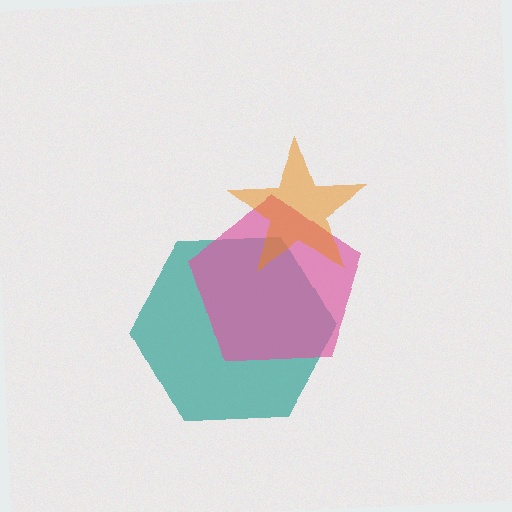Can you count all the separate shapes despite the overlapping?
Yes, there are 3 separate shapes.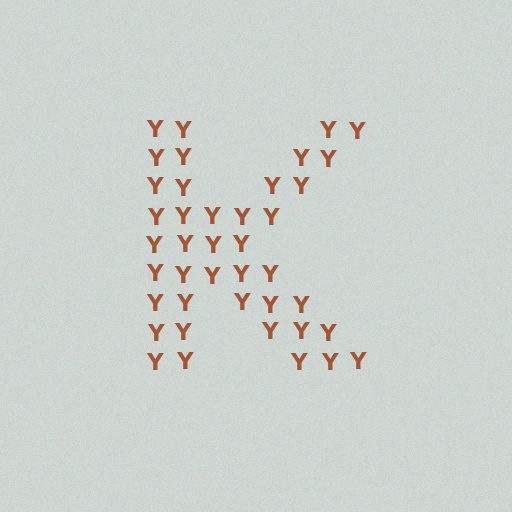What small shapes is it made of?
It is made of small letter Y's.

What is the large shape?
The large shape is the letter K.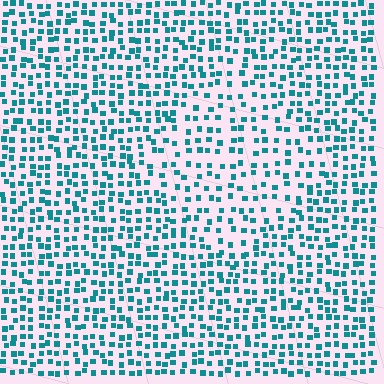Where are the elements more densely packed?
The elements are more densely packed outside the diamond boundary.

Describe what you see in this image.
The image contains small teal elements arranged at two different densities. A diamond-shaped region is visible where the elements are less densely packed than the surrounding area.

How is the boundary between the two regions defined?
The boundary is defined by a change in element density (approximately 1.6x ratio). All elements are the same color, size, and shape.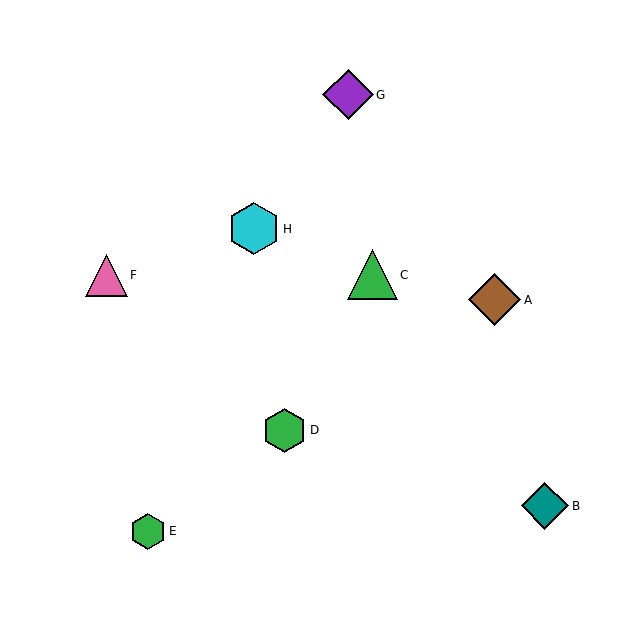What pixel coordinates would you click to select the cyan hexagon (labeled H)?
Click at (254, 229) to select the cyan hexagon H.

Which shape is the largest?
The brown diamond (labeled A) is the largest.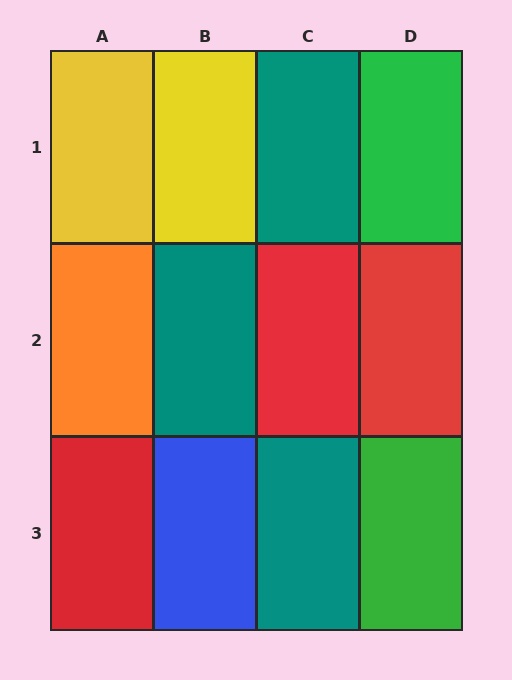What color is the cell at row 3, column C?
Teal.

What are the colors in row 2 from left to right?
Orange, teal, red, red.